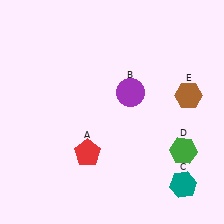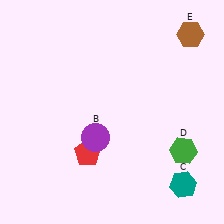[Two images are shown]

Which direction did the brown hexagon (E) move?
The brown hexagon (E) moved up.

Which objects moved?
The objects that moved are: the purple circle (B), the brown hexagon (E).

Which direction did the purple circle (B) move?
The purple circle (B) moved down.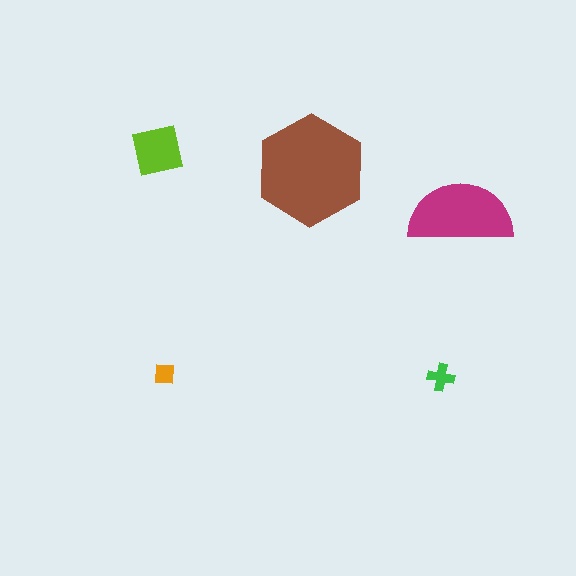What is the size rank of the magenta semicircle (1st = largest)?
2nd.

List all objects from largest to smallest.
The brown hexagon, the magenta semicircle, the lime square, the green cross, the orange square.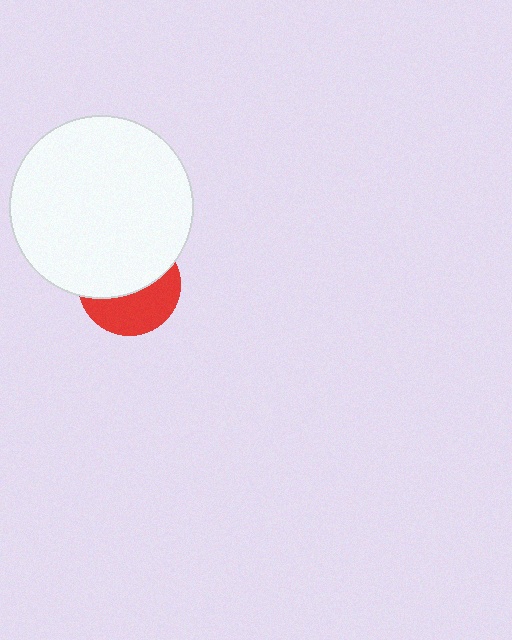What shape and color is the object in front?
The object in front is a white circle.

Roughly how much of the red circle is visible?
A small part of it is visible (roughly 44%).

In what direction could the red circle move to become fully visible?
The red circle could move down. That would shift it out from behind the white circle entirely.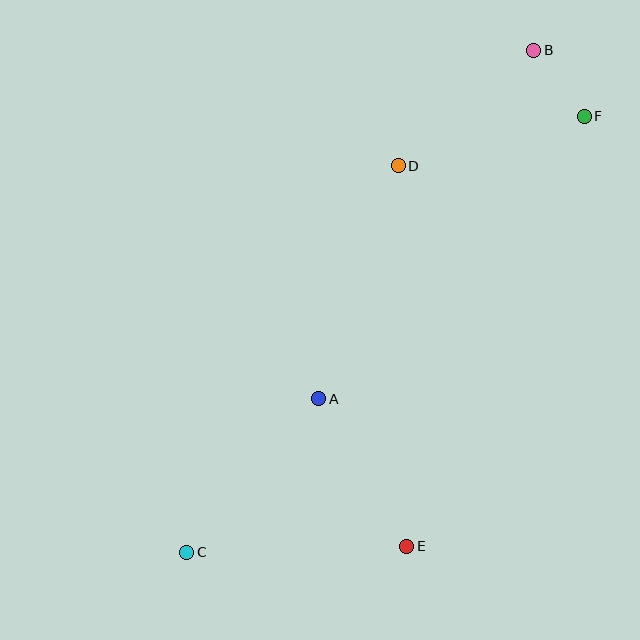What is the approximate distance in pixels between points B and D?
The distance between B and D is approximately 178 pixels.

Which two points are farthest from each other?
Points B and C are farthest from each other.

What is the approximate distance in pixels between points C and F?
The distance between C and F is approximately 590 pixels.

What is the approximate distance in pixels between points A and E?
The distance between A and E is approximately 172 pixels.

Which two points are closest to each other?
Points B and F are closest to each other.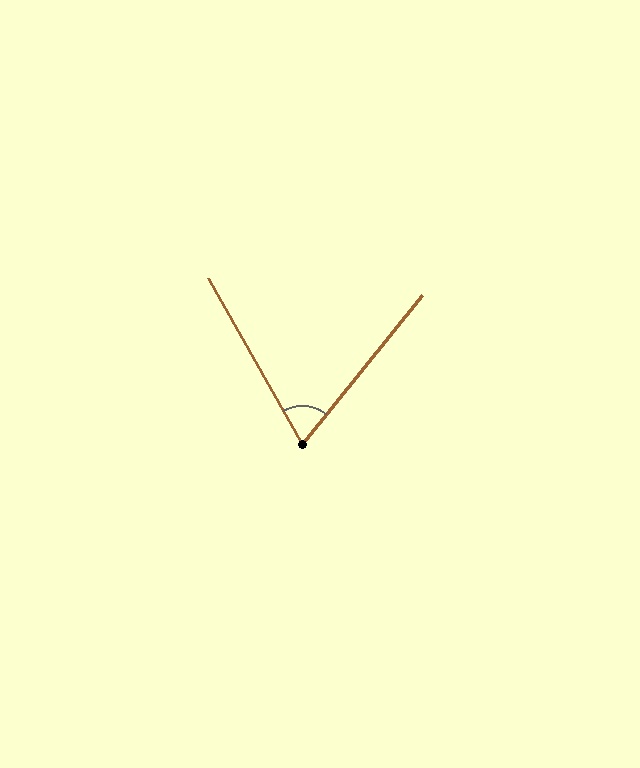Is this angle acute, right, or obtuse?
It is acute.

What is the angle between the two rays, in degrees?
Approximately 68 degrees.